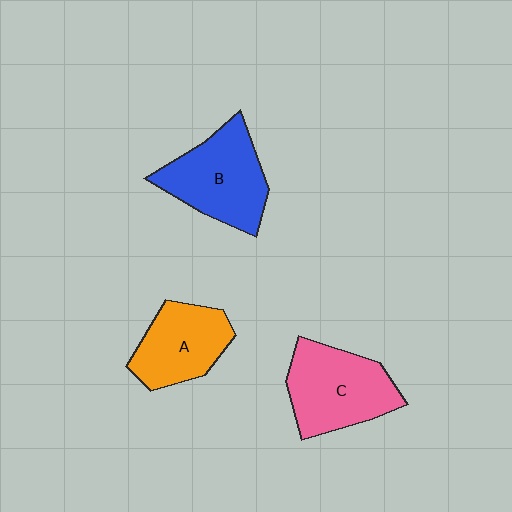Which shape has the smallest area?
Shape A (orange).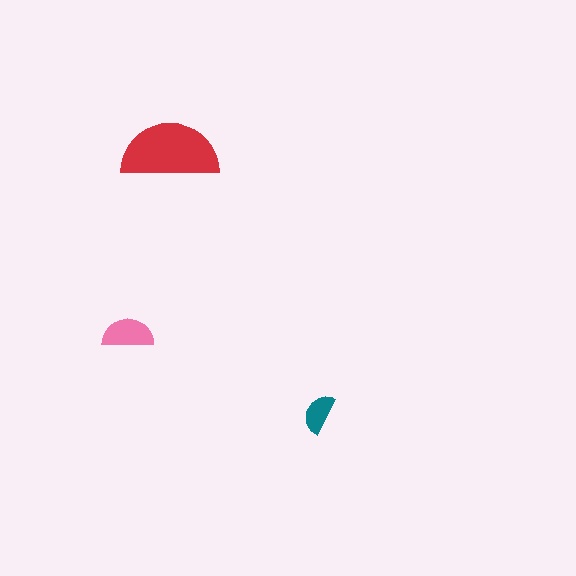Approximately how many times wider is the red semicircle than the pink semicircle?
About 2 times wider.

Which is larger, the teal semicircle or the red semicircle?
The red one.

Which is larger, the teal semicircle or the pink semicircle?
The pink one.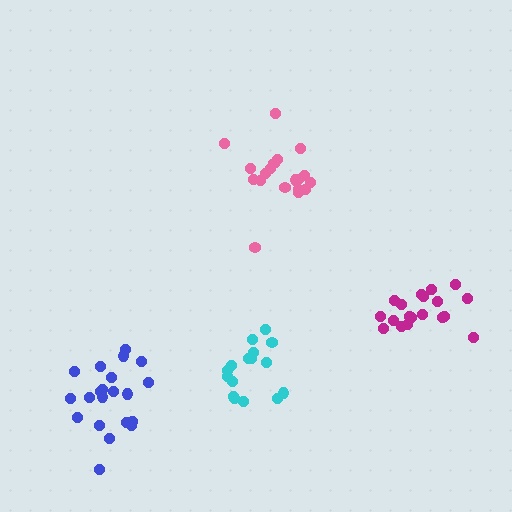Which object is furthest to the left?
The blue cluster is leftmost.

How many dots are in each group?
Group 1: 21 dots, Group 2: 16 dots, Group 3: 19 dots, Group 4: 19 dots (75 total).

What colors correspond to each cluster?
The clusters are colored: blue, cyan, magenta, pink.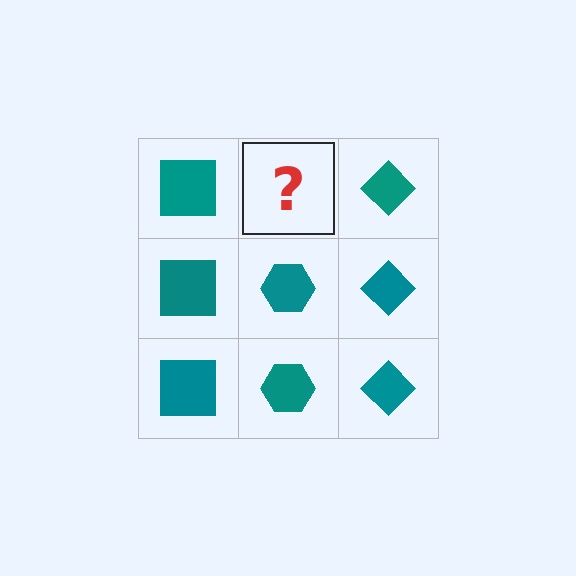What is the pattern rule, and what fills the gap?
The rule is that each column has a consistent shape. The gap should be filled with a teal hexagon.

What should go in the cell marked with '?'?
The missing cell should contain a teal hexagon.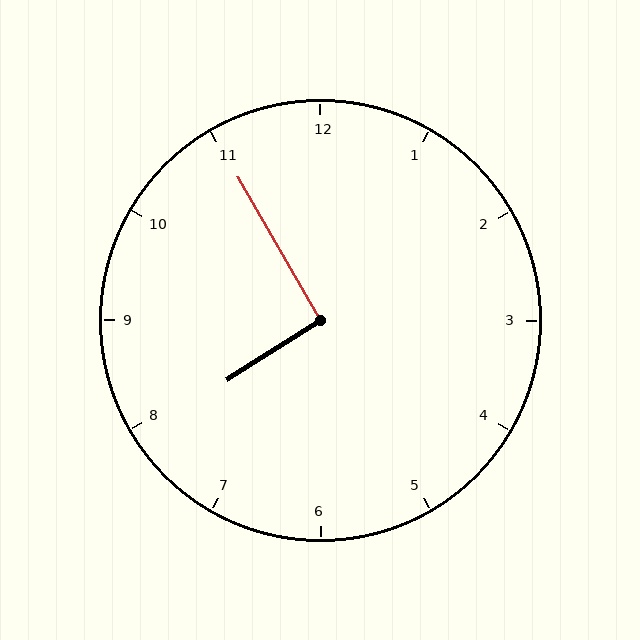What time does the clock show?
7:55.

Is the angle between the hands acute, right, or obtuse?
It is right.